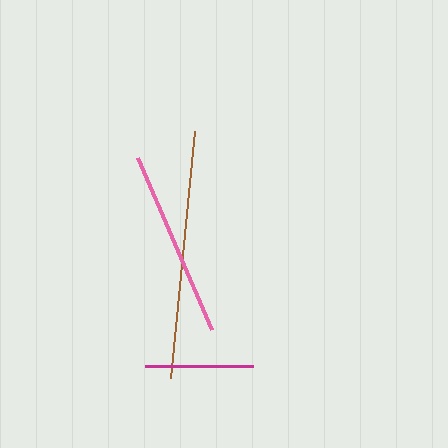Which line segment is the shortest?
The magenta line is the shortest at approximately 108 pixels.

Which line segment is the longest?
The brown line is the longest at approximately 248 pixels.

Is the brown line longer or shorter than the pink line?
The brown line is longer than the pink line.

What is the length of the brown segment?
The brown segment is approximately 248 pixels long.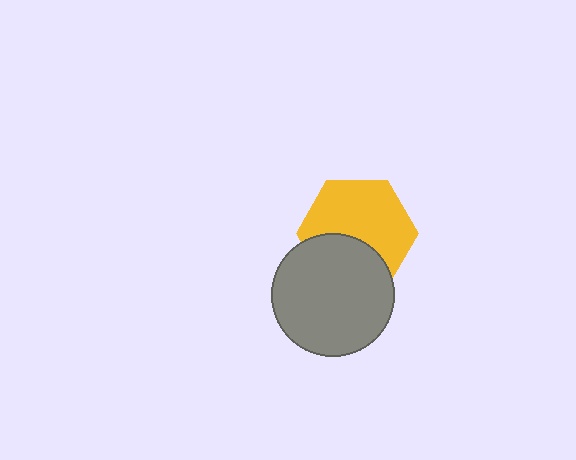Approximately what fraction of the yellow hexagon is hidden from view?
Roughly 36% of the yellow hexagon is hidden behind the gray circle.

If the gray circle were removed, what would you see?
You would see the complete yellow hexagon.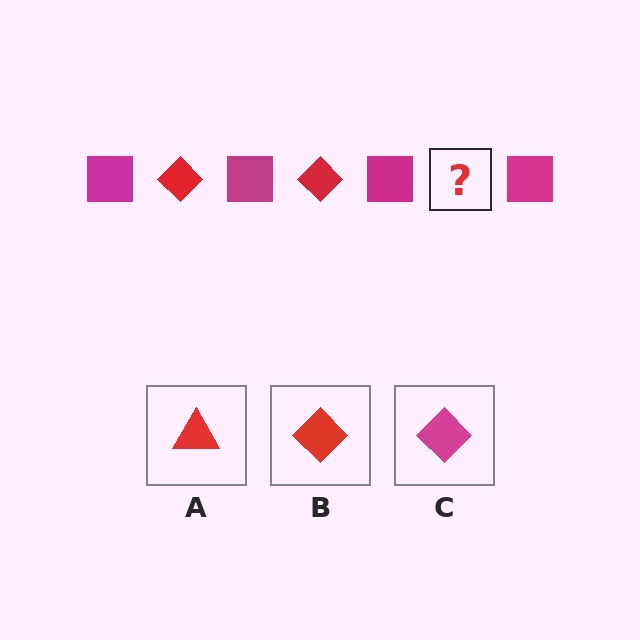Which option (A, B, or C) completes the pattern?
B.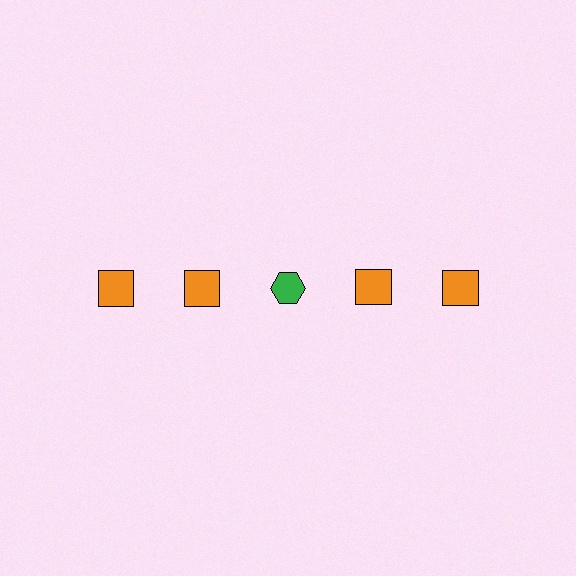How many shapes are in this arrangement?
There are 5 shapes arranged in a grid pattern.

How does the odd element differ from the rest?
It differs in both color (green instead of orange) and shape (hexagon instead of square).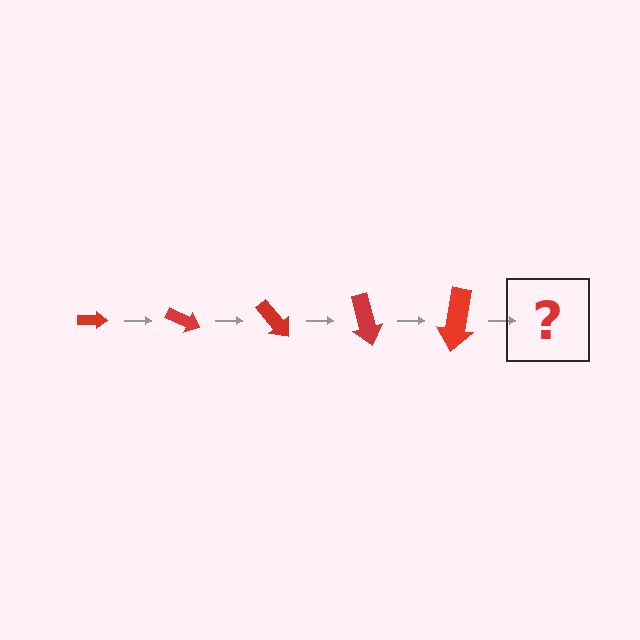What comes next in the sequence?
The next element should be an arrow, larger than the previous one and rotated 125 degrees from the start.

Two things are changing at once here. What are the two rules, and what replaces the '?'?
The two rules are that the arrow grows larger each step and it rotates 25 degrees each step. The '?' should be an arrow, larger than the previous one and rotated 125 degrees from the start.